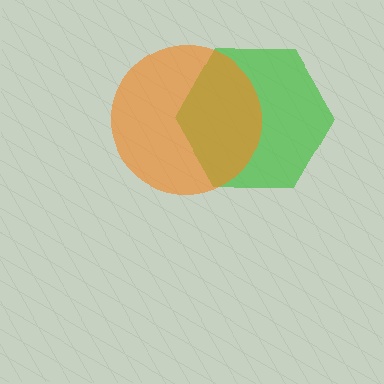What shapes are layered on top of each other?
The layered shapes are: a green hexagon, an orange circle.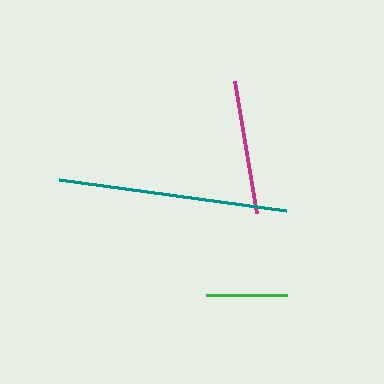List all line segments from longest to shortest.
From longest to shortest: teal, magenta, green.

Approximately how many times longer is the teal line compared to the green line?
The teal line is approximately 2.8 times the length of the green line.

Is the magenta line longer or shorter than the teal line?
The teal line is longer than the magenta line.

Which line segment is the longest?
The teal line is the longest at approximately 230 pixels.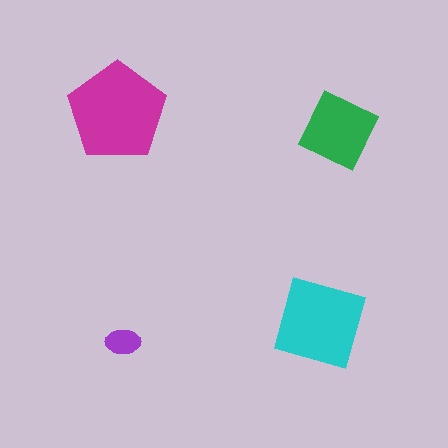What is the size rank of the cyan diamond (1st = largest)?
2nd.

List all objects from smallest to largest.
The purple ellipse, the green square, the cyan diamond, the magenta pentagon.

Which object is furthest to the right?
The green square is rightmost.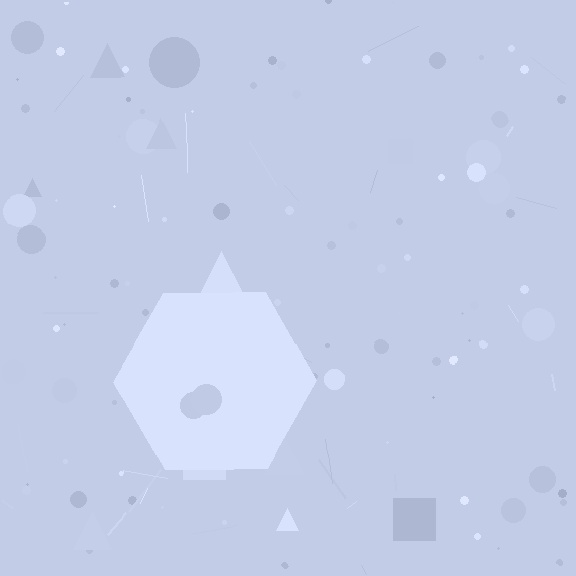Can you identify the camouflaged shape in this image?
The camouflaged shape is a hexagon.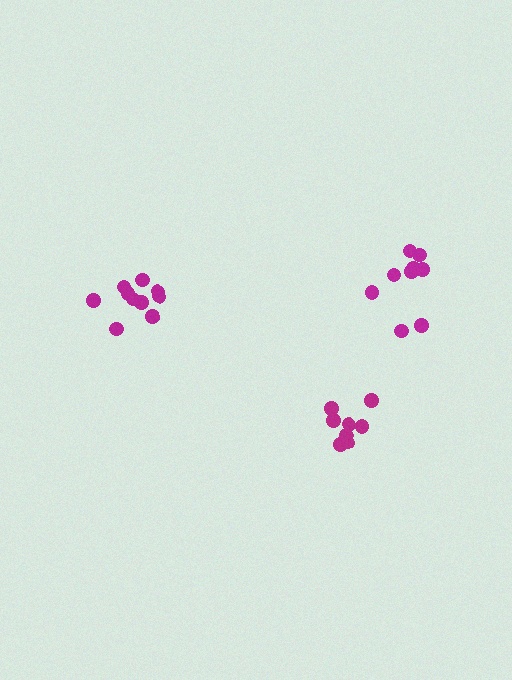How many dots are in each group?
Group 1: 8 dots, Group 2: 9 dots, Group 3: 10 dots (27 total).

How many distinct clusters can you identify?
There are 3 distinct clusters.